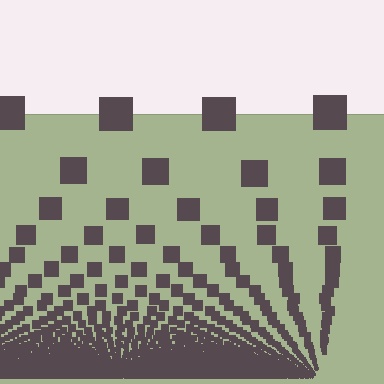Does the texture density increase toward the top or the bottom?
Density increases toward the bottom.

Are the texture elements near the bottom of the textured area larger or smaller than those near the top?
Smaller. The gradient is inverted — elements near the bottom are smaller and denser.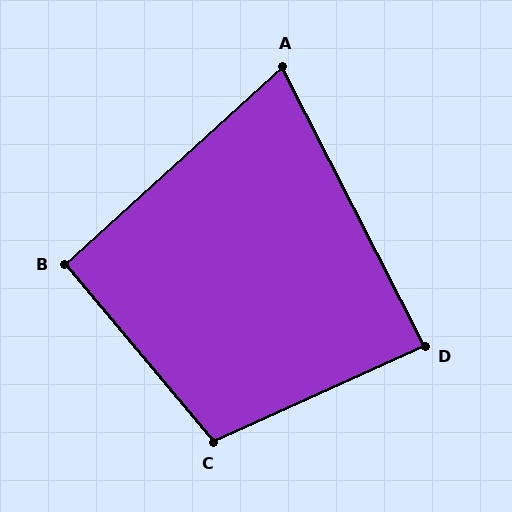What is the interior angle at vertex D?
Approximately 87 degrees (approximately right).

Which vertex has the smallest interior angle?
A, at approximately 75 degrees.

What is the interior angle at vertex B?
Approximately 93 degrees (approximately right).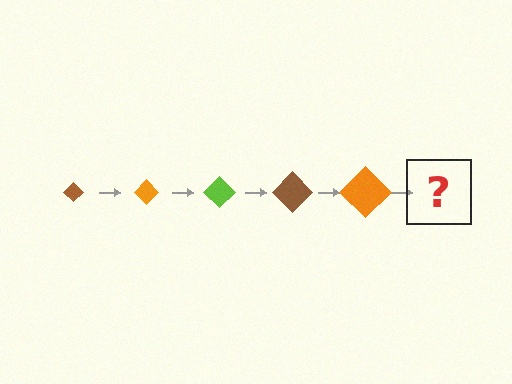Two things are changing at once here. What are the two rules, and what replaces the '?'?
The two rules are that the diamond grows larger each step and the color cycles through brown, orange, and lime. The '?' should be a lime diamond, larger than the previous one.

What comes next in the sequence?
The next element should be a lime diamond, larger than the previous one.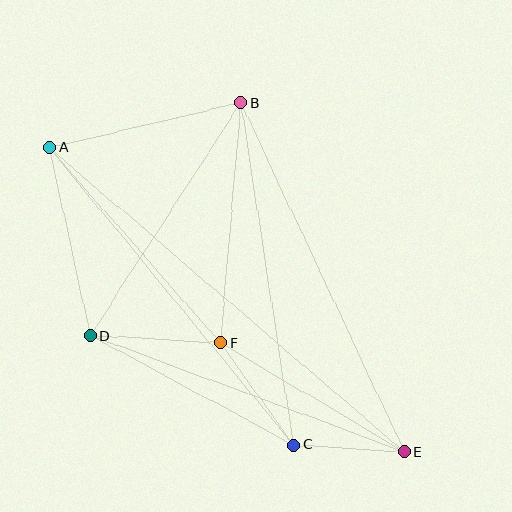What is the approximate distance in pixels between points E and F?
The distance between E and F is approximately 214 pixels.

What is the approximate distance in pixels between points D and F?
The distance between D and F is approximately 131 pixels.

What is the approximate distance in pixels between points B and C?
The distance between B and C is approximately 346 pixels.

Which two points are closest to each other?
Points C and E are closest to each other.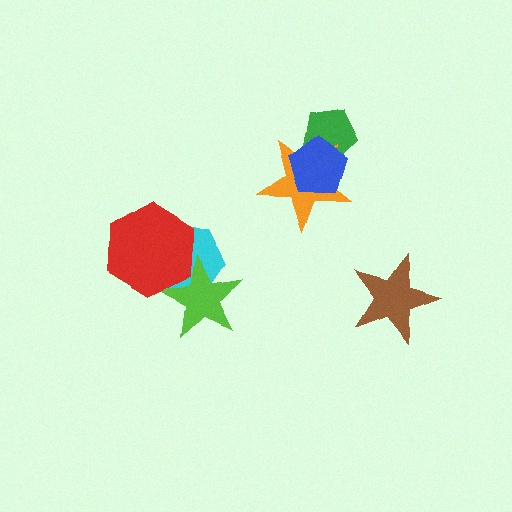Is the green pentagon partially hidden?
Yes, it is partially covered by another shape.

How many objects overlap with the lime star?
2 objects overlap with the lime star.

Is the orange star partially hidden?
Yes, it is partially covered by another shape.